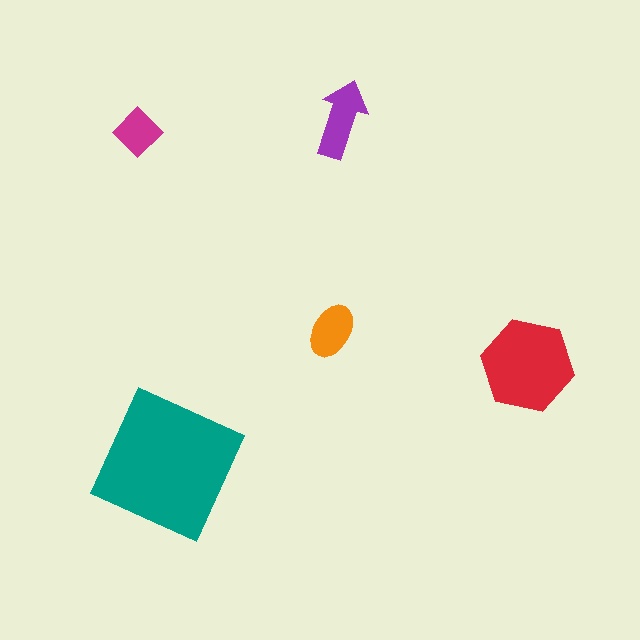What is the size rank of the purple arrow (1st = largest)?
3rd.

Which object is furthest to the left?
The magenta diamond is leftmost.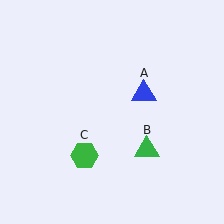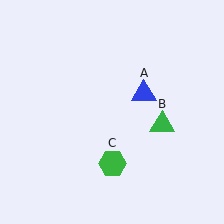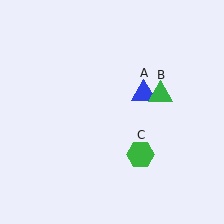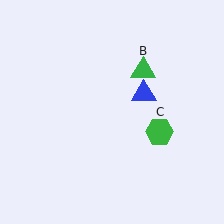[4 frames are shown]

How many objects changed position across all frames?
2 objects changed position: green triangle (object B), green hexagon (object C).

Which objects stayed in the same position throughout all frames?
Blue triangle (object A) remained stationary.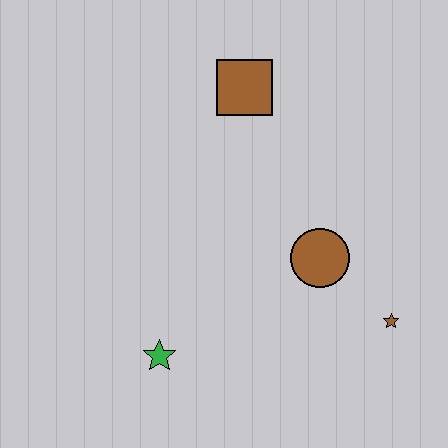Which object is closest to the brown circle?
The brown star is closest to the brown circle.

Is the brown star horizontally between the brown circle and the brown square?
No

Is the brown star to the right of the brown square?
Yes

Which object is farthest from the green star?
The brown square is farthest from the green star.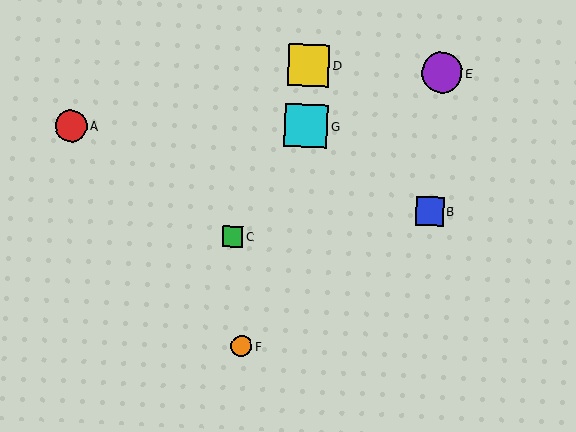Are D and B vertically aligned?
No, D is at x≈309 and B is at x≈430.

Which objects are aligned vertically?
Objects D, G are aligned vertically.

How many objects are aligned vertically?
2 objects (D, G) are aligned vertically.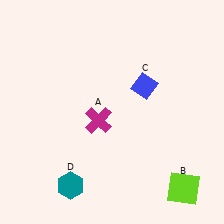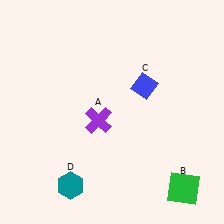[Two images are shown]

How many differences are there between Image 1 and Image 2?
There are 2 differences between the two images.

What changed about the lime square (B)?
In Image 1, B is lime. In Image 2, it changed to green.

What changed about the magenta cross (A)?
In Image 1, A is magenta. In Image 2, it changed to purple.